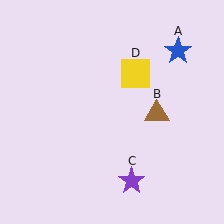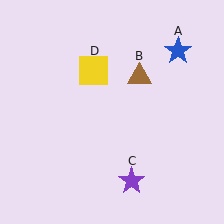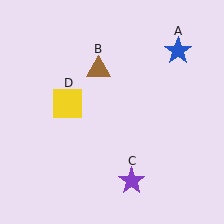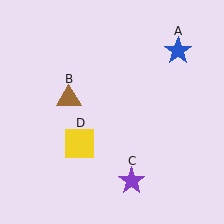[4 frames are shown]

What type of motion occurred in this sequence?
The brown triangle (object B), yellow square (object D) rotated counterclockwise around the center of the scene.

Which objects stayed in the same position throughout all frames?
Blue star (object A) and purple star (object C) remained stationary.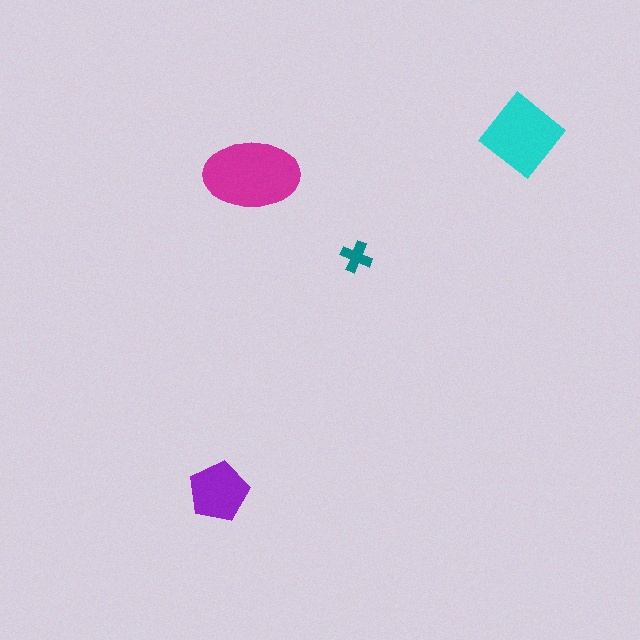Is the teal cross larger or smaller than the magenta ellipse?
Smaller.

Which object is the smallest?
The teal cross.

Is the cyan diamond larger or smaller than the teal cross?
Larger.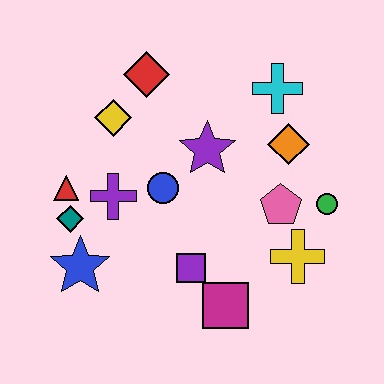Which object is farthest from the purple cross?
The green circle is farthest from the purple cross.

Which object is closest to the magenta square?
The purple square is closest to the magenta square.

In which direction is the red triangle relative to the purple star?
The red triangle is to the left of the purple star.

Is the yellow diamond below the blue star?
No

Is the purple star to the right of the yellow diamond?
Yes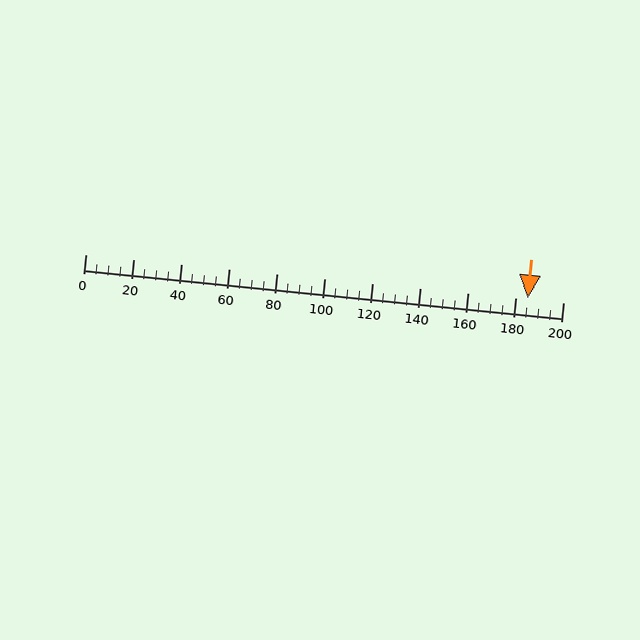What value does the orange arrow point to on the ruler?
The orange arrow points to approximately 185.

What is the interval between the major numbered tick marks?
The major tick marks are spaced 20 units apart.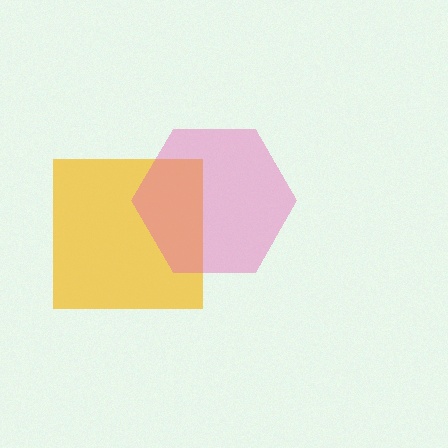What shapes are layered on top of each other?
The layered shapes are: a yellow square, a pink hexagon.